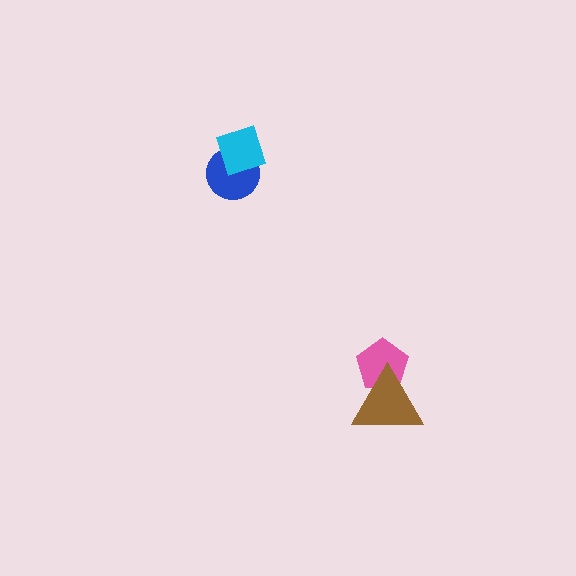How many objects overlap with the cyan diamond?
1 object overlaps with the cyan diamond.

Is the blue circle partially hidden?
Yes, it is partially covered by another shape.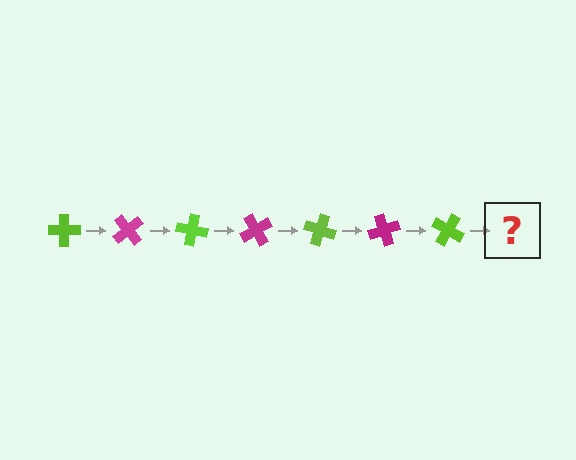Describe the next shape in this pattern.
It should be a magenta cross, rotated 350 degrees from the start.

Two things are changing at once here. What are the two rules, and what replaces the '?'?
The two rules are that it rotates 50 degrees each step and the color cycles through lime and magenta. The '?' should be a magenta cross, rotated 350 degrees from the start.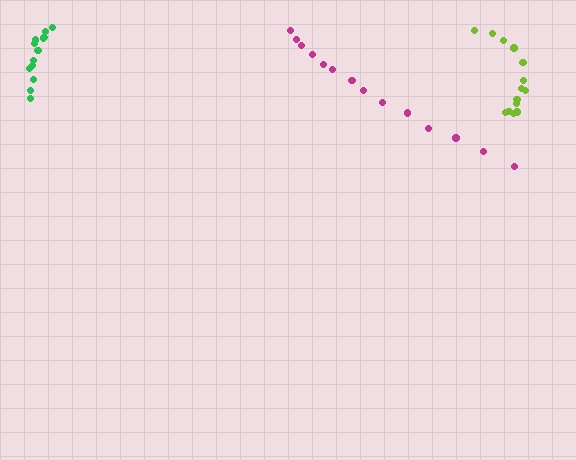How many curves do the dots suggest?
There are 3 distinct paths.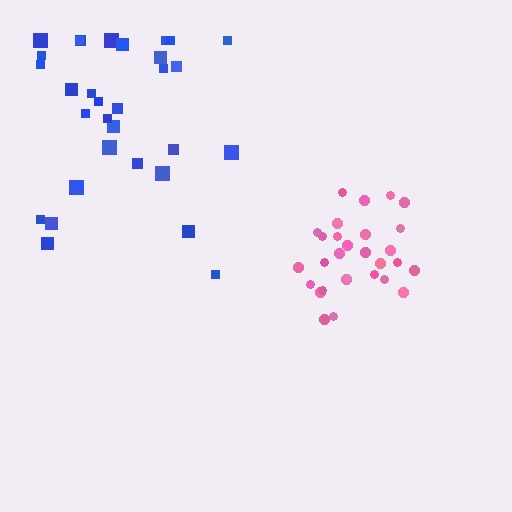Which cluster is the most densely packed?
Pink.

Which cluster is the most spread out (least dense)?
Blue.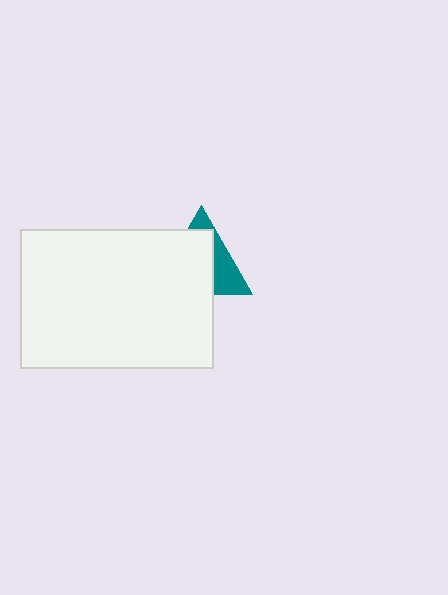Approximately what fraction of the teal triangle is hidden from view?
Roughly 63% of the teal triangle is hidden behind the white rectangle.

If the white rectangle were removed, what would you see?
You would see the complete teal triangle.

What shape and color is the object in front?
The object in front is a white rectangle.